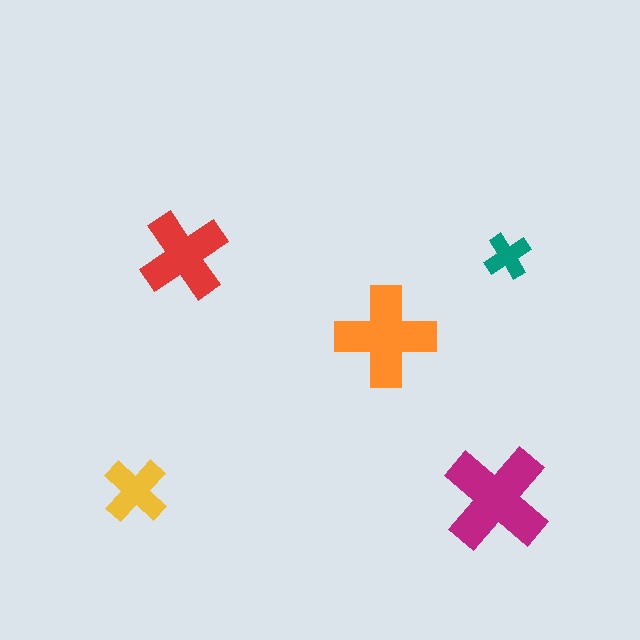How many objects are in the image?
There are 5 objects in the image.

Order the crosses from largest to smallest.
the magenta one, the orange one, the red one, the yellow one, the teal one.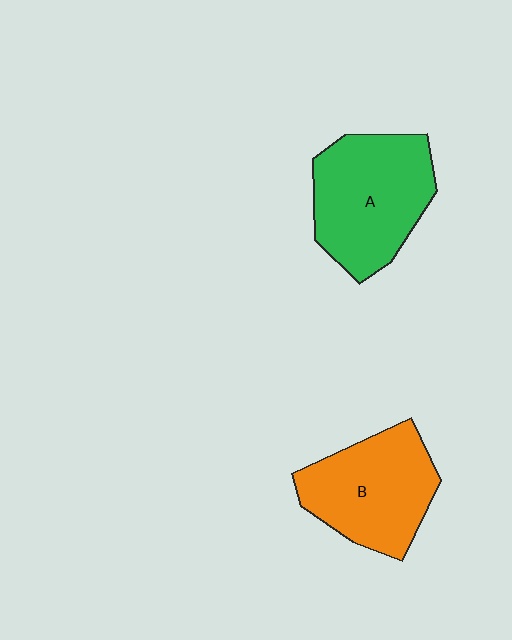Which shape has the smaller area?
Shape B (orange).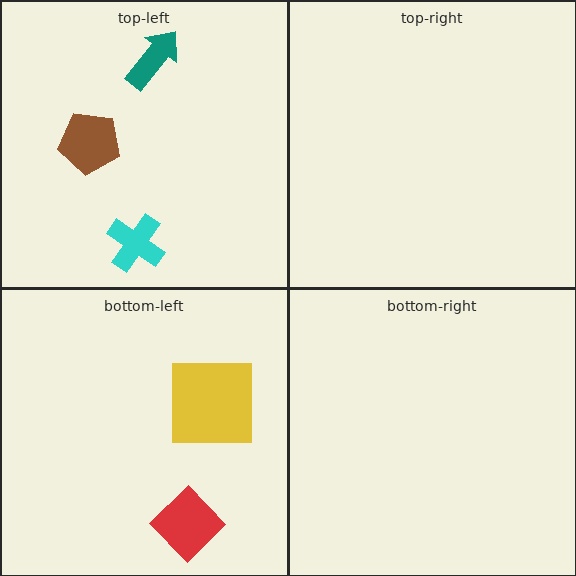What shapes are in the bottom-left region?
The yellow square, the red diamond.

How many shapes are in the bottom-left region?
2.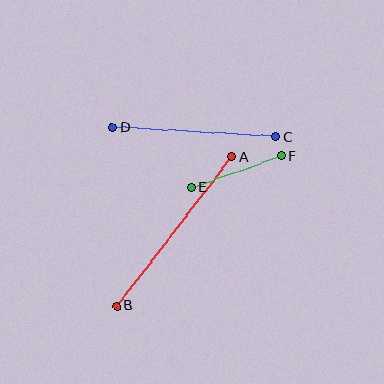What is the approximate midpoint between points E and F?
The midpoint is at approximately (236, 171) pixels.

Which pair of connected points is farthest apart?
Points A and B are farthest apart.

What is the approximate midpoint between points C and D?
The midpoint is at approximately (194, 132) pixels.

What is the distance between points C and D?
The distance is approximately 163 pixels.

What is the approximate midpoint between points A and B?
The midpoint is at approximately (174, 231) pixels.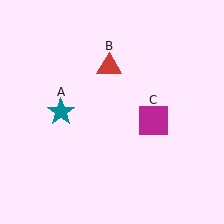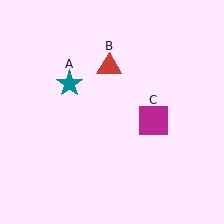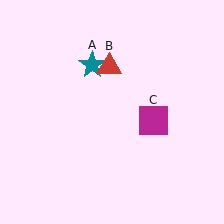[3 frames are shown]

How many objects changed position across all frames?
1 object changed position: teal star (object A).